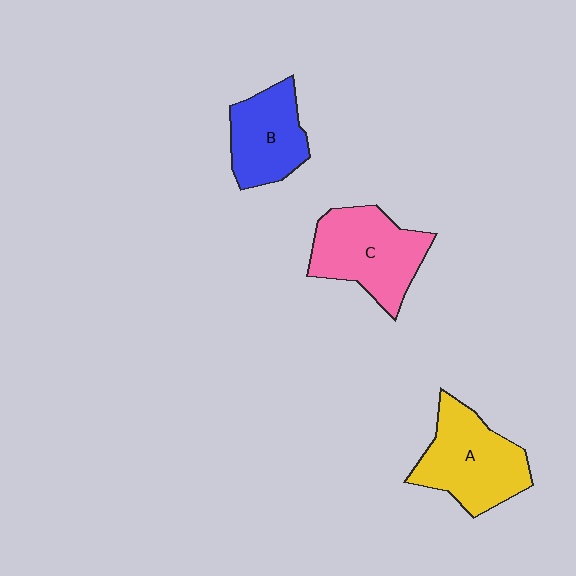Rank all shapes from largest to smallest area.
From largest to smallest: A (yellow), C (pink), B (blue).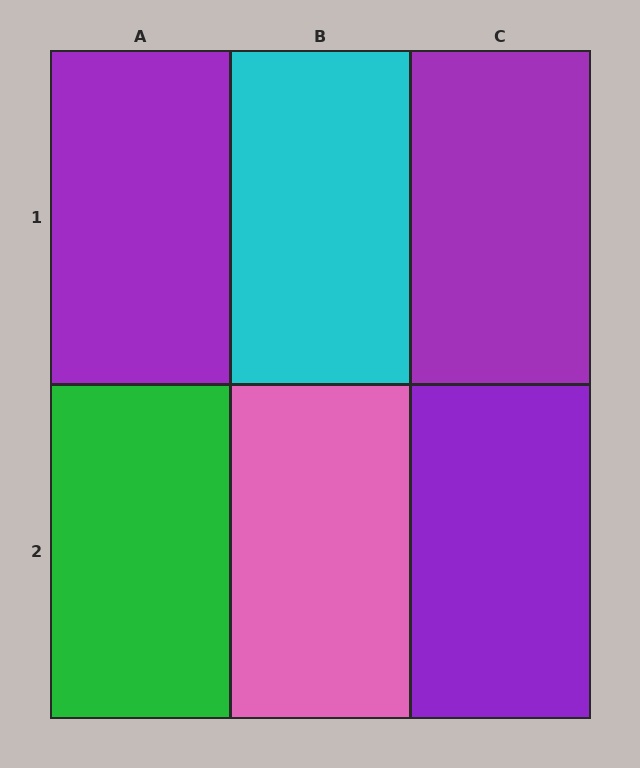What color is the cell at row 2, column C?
Purple.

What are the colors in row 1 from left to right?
Purple, cyan, purple.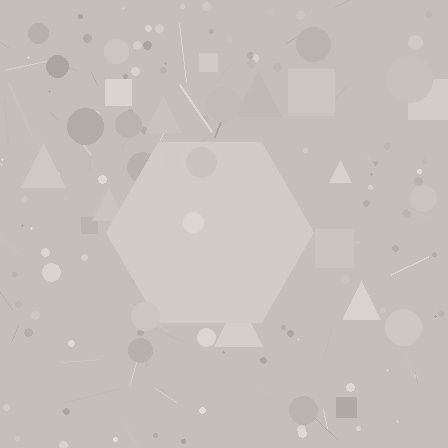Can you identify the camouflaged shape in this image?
The camouflaged shape is a hexagon.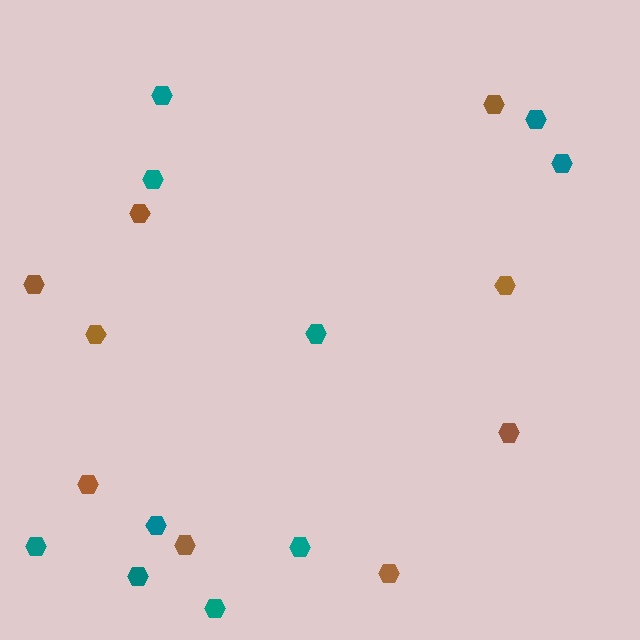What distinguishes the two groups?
There are 2 groups: one group of brown hexagons (9) and one group of teal hexagons (10).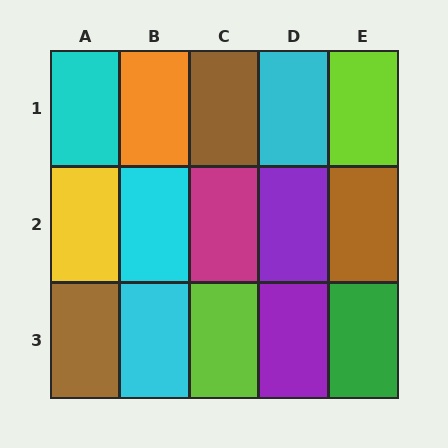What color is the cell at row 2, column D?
Purple.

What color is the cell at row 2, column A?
Yellow.